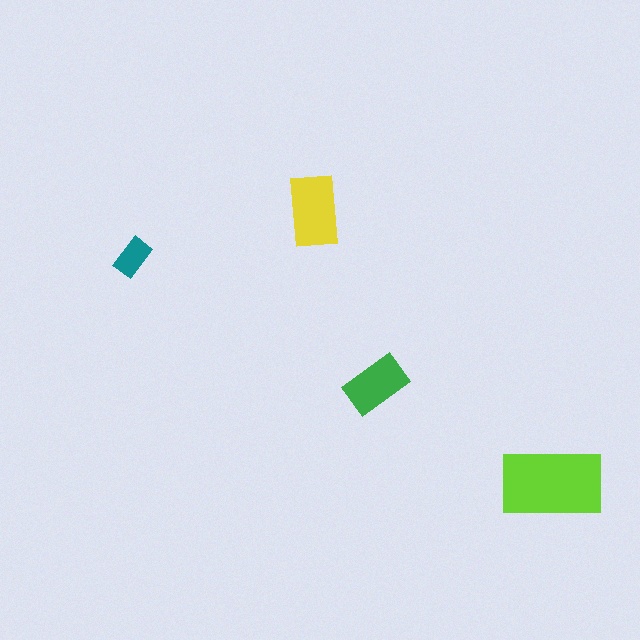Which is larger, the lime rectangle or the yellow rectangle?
The lime one.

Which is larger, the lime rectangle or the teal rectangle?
The lime one.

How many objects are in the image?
There are 4 objects in the image.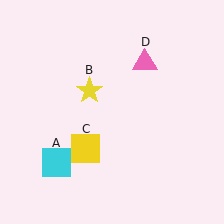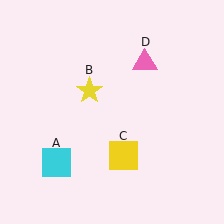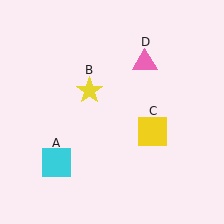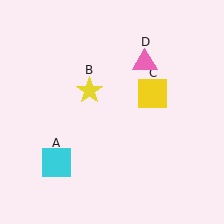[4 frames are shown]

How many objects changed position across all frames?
1 object changed position: yellow square (object C).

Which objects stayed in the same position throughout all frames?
Cyan square (object A) and yellow star (object B) and pink triangle (object D) remained stationary.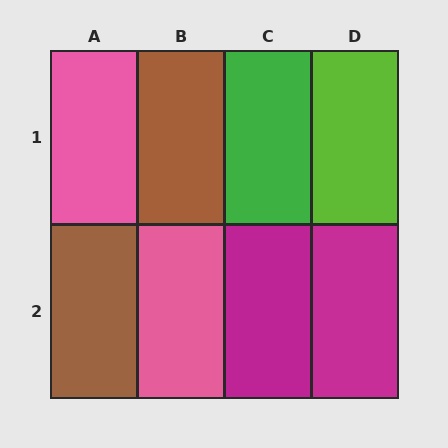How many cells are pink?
2 cells are pink.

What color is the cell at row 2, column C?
Magenta.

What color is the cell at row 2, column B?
Pink.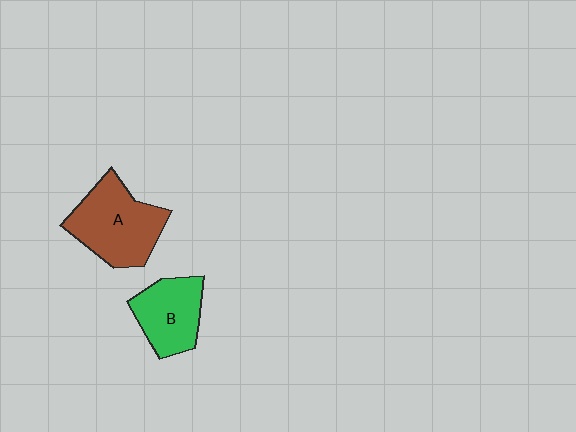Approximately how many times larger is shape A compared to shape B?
Approximately 1.4 times.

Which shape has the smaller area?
Shape B (green).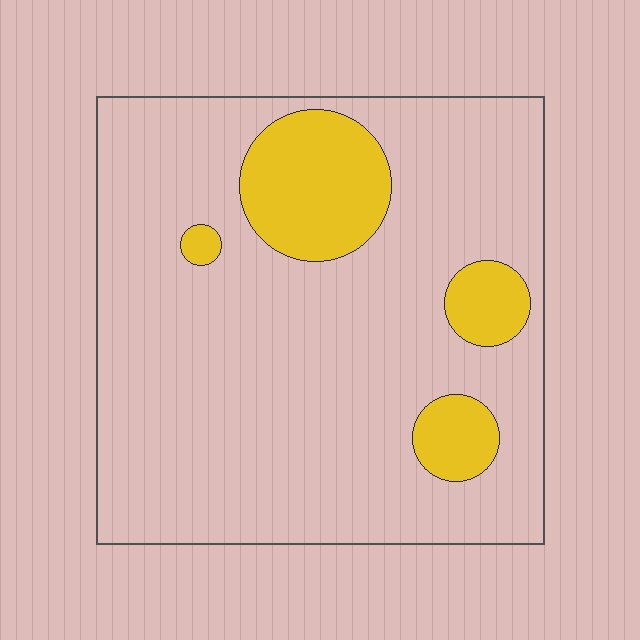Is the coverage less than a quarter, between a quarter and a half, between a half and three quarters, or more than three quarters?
Less than a quarter.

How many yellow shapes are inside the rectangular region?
4.